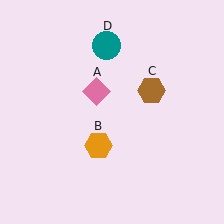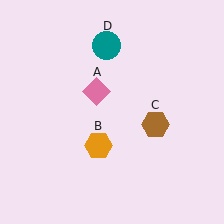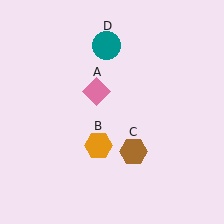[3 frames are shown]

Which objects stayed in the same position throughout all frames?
Pink diamond (object A) and orange hexagon (object B) and teal circle (object D) remained stationary.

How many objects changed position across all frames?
1 object changed position: brown hexagon (object C).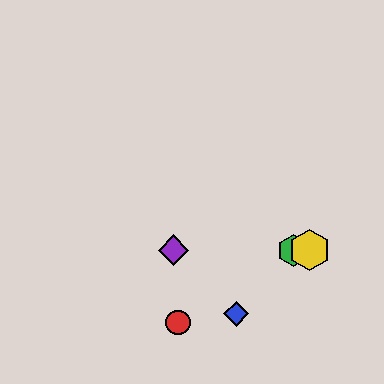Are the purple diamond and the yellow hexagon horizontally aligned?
Yes, both are at y≈250.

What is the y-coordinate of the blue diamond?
The blue diamond is at y≈314.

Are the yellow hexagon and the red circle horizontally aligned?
No, the yellow hexagon is at y≈250 and the red circle is at y≈322.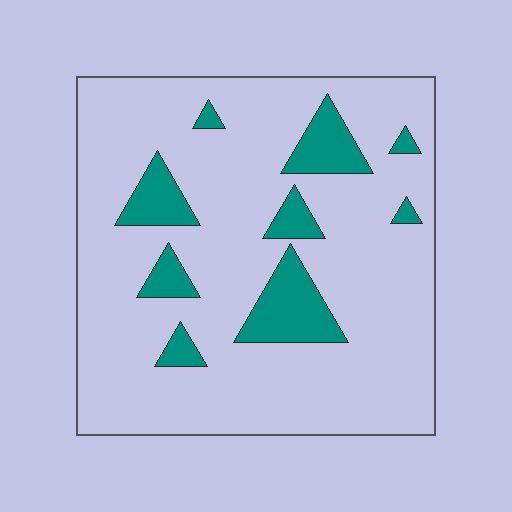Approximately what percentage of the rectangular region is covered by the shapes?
Approximately 15%.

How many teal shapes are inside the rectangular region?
9.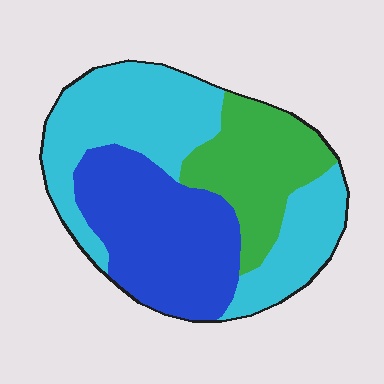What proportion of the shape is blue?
Blue covers roughly 35% of the shape.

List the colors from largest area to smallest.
From largest to smallest: cyan, blue, green.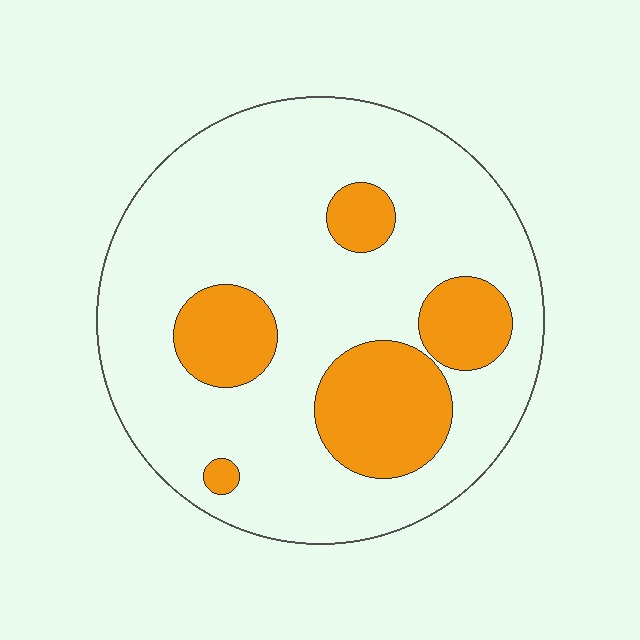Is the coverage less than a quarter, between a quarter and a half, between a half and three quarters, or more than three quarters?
Less than a quarter.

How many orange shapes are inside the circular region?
5.